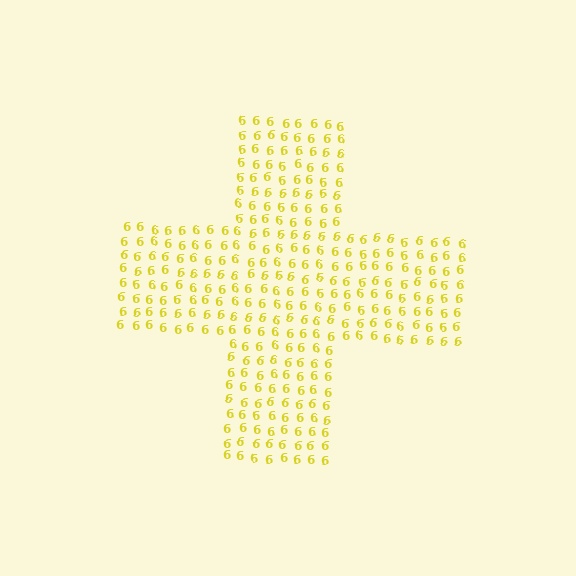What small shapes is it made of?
It is made of small digit 6's.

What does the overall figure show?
The overall figure shows a cross.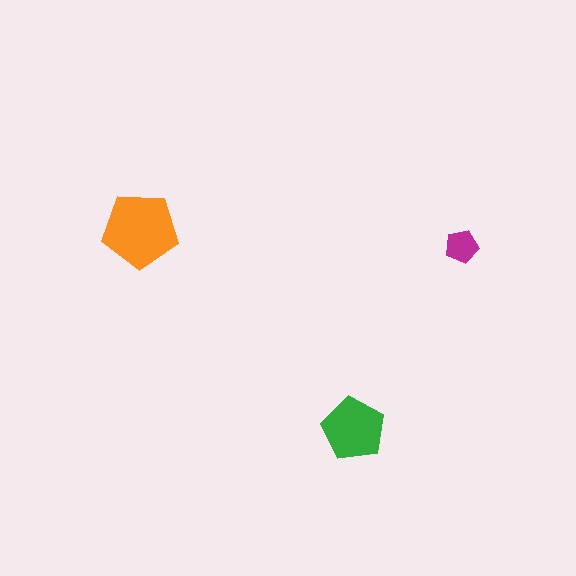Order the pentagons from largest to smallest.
the orange one, the green one, the magenta one.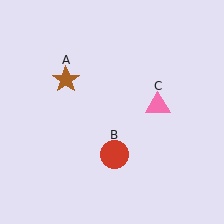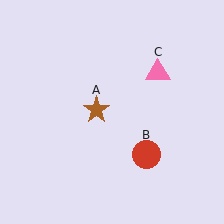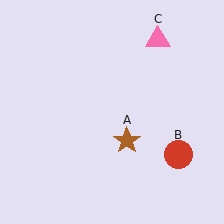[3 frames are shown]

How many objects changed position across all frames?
3 objects changed position: brown star (object A), red circle (object B), pink triangle (object C).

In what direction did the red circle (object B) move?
The red circle (object B) moved right.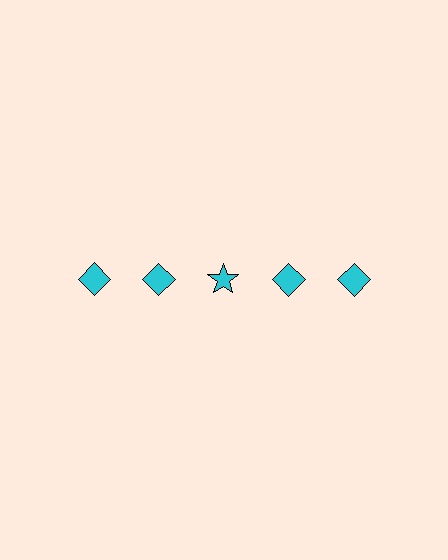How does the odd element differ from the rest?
It has a different shape: star instead of diamond.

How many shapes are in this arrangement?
There are 5 shapes arranged in a grid pattern.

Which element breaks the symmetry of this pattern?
The cyan star in the top row, center column breaks the symmetry. All other shapes are cyan diamonds.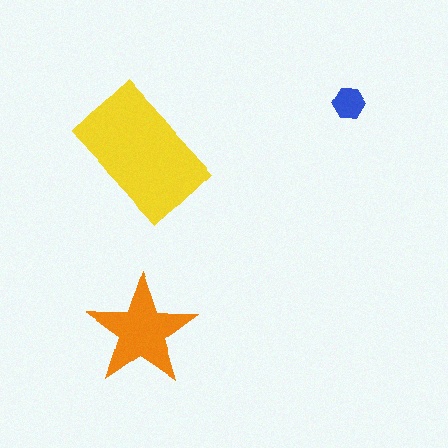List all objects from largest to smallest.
The yellow rectangle, the orange star, the blue hexagon.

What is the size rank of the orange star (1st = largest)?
2nd.